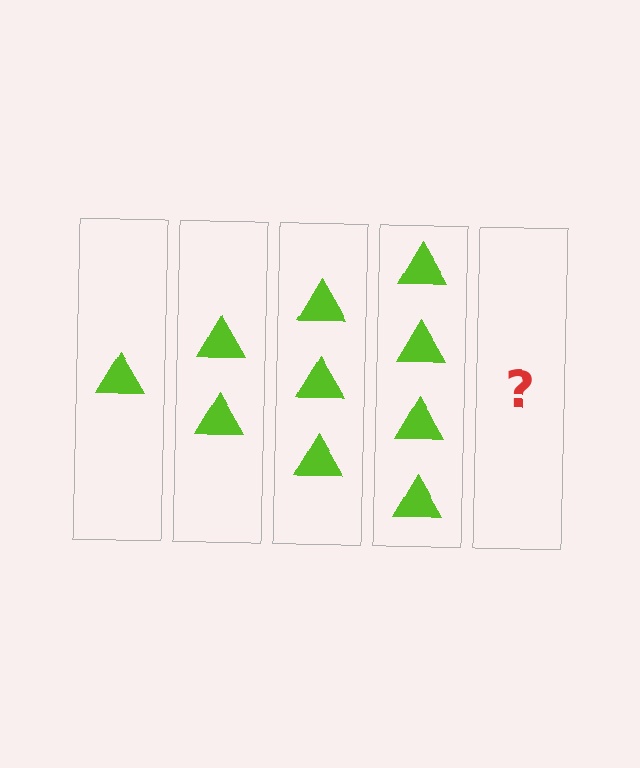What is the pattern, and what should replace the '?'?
The pattern is that each step adds one more triangle. The '?' should be 5 triangles.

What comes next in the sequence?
The next element should be 5 triangles.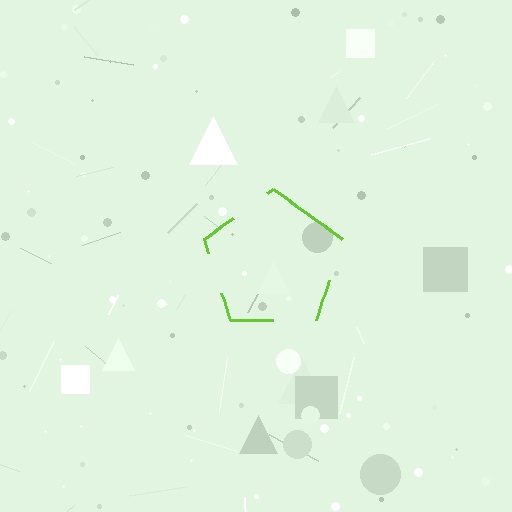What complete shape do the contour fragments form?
The contour fragments form a pentagon.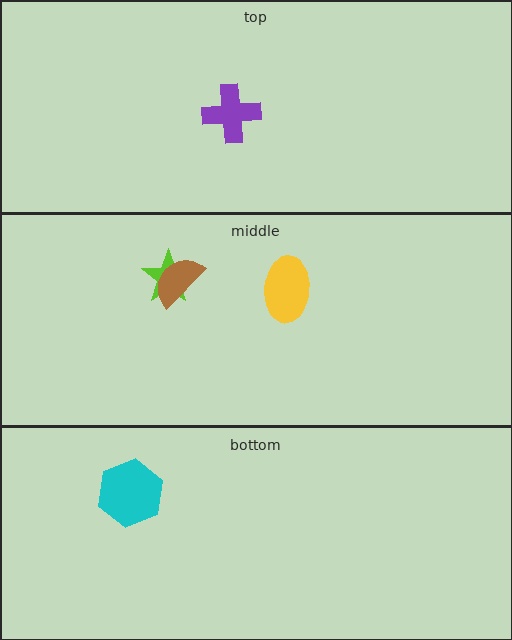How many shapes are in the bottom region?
1.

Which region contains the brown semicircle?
The middle region.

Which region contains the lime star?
The middle region.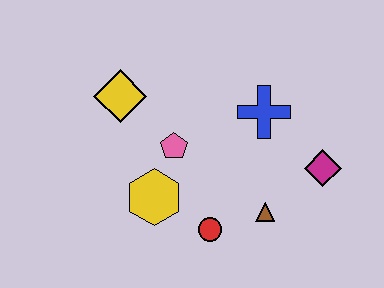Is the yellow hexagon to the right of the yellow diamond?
Yes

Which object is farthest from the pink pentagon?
The magenta diamond is farthest from the pink pentagon.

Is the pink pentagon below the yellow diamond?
Yes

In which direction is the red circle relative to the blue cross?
The red circle is below the blue cross.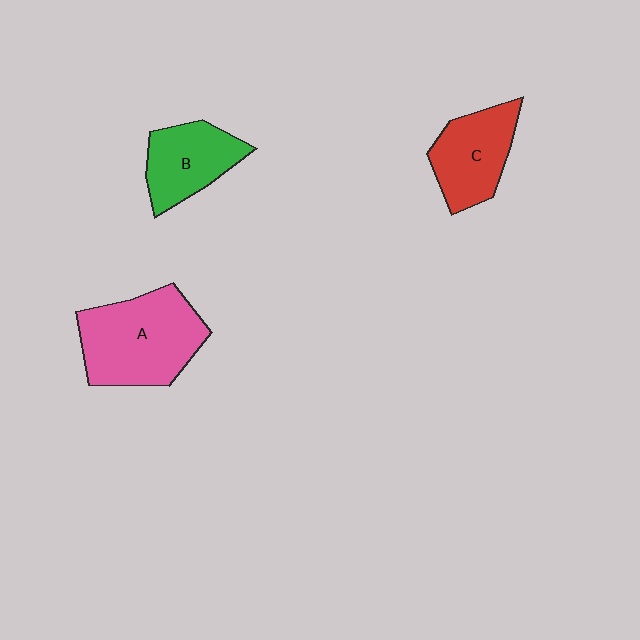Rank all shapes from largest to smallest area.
From largest to smallest: A (pink), C (red), B (green).